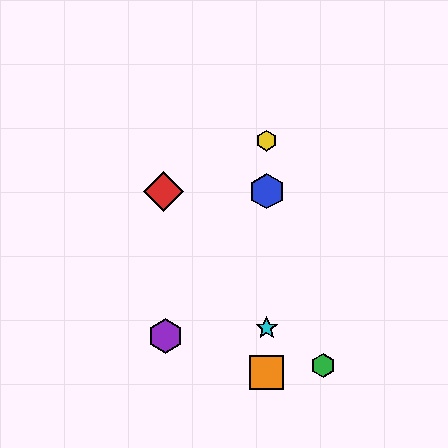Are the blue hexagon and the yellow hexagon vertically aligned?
Yes, both are at x≈267.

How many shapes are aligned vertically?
4 shapes (the blue hexagon, the yellow hexagon, the orange square, the cyan star) are aligned vertically.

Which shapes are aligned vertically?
The blue hexagon, the yellow hexagon, the orange square, the cyan star are aligned vertically.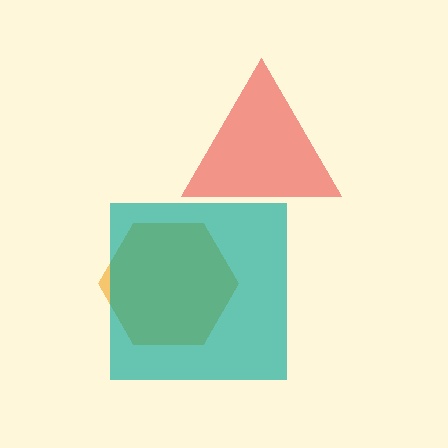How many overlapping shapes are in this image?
There are 3 overlapping shapes in the image.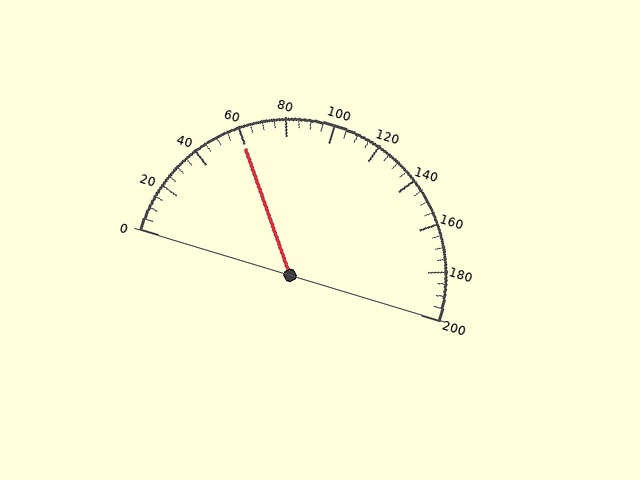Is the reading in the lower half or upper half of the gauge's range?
The reading is in the lower half of the range (0 to 200).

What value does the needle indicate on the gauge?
The needle indicates approximately 60.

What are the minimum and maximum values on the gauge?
The gauge ranges from 0 to 200.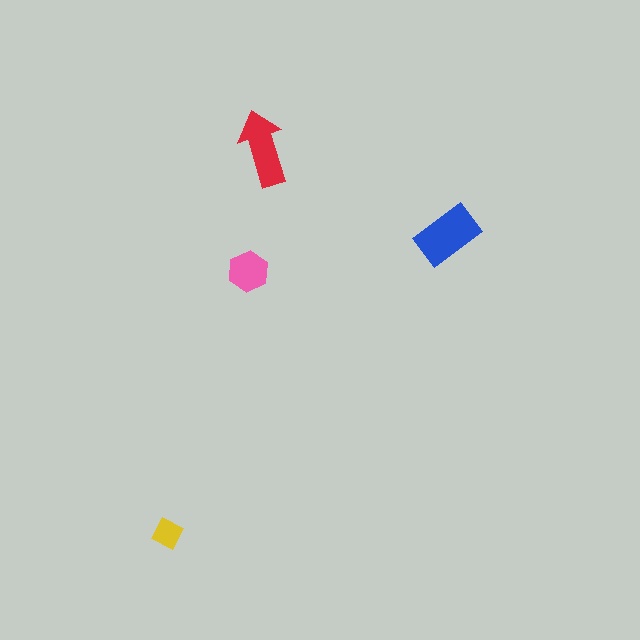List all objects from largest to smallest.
The blue rectangle, the red arrow, the pink hexagon, the yellow diamond.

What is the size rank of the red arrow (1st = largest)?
2nd.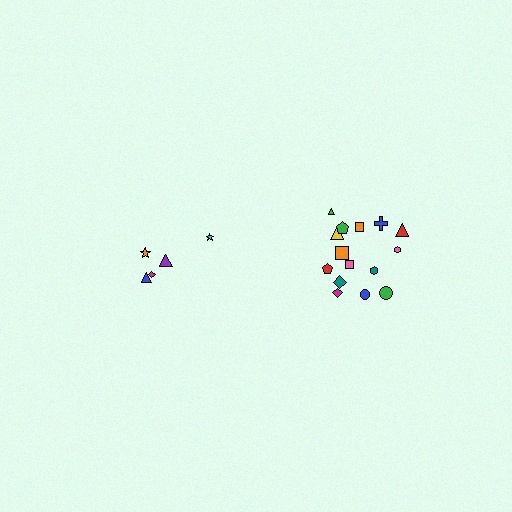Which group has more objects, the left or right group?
The right group.